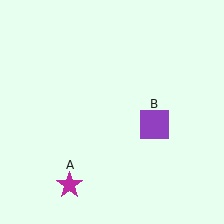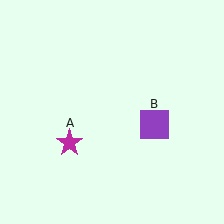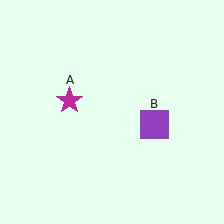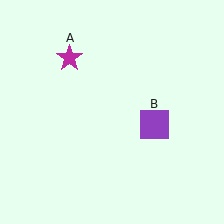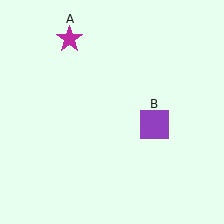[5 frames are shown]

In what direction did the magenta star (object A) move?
The magenta star (object A) moved up.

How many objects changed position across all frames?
1 object changed position: magenta star (object A).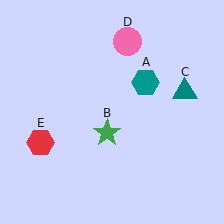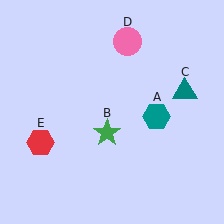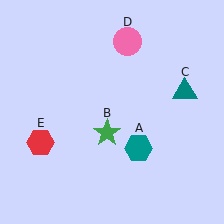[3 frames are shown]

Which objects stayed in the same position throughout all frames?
Green star (object B) and teal triangle (object C) and pink circle (object D) and red hexagon (object E) remained stationary.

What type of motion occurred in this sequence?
The teal hexagon (object A) rotated clockwise around the center of the scene.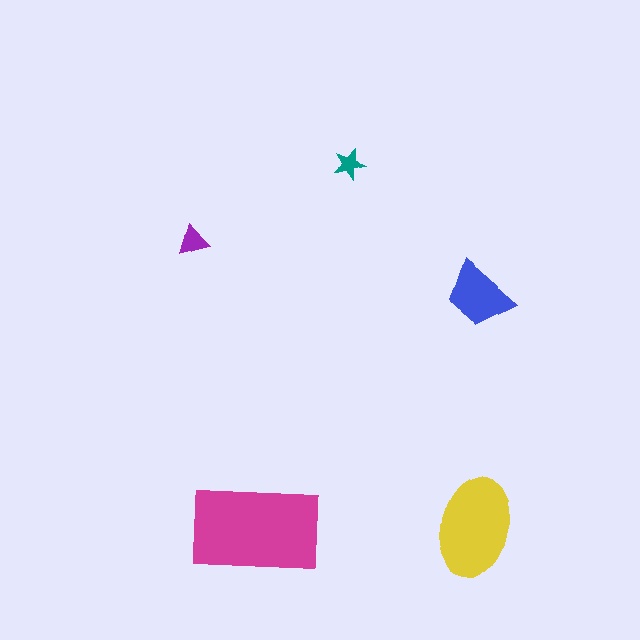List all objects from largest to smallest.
The magenta rectangle, the yellow ellipse, the blue trapezoid, the purple triangle, the teal star.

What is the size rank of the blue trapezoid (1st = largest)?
3rd.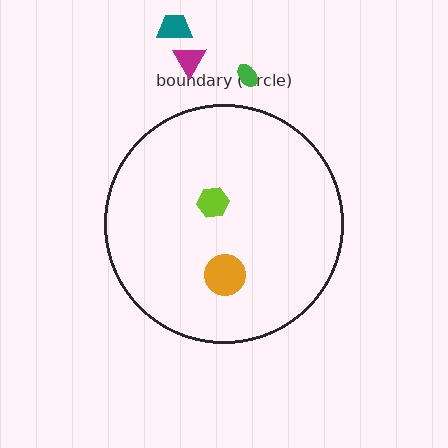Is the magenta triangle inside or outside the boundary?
Outside.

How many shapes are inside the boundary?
2 inside, 3 outside.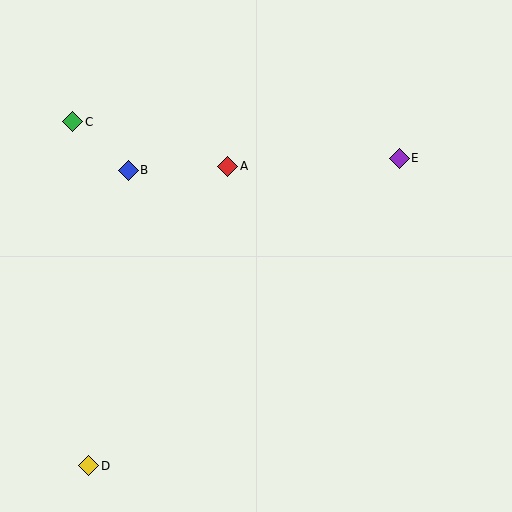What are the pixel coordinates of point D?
Point D is at (89, 466).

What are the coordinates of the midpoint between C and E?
The midpoint between C and E is at (236, 140).